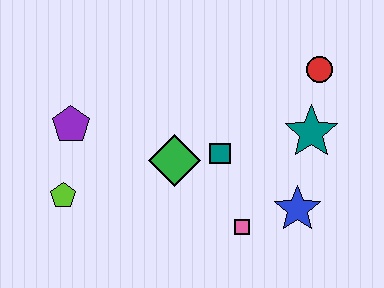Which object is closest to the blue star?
The pink square is closest to the blue star.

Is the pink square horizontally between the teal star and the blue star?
No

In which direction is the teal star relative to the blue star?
The teal star is above the blue star.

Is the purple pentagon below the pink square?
No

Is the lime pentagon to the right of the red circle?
No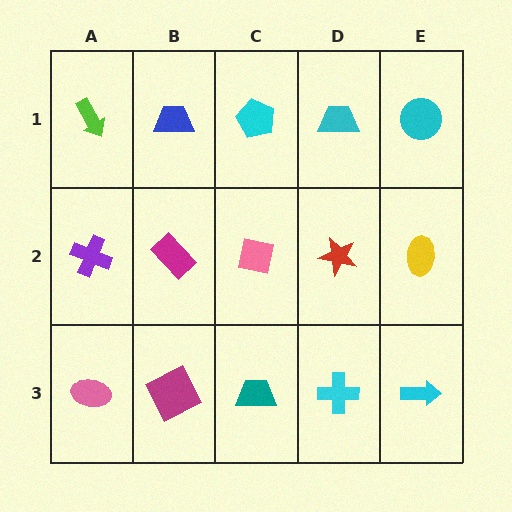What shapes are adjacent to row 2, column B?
A blue trapezoid (row 1, column B), a magenta square (row 3, column B), a purple cross (row 2, column A), a pink square (row 2, column C).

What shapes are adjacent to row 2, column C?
A cyan pentagon (row 1, column C), a teal trapezoid (row 3, column C), a magenta rectangle (row 2, column B), a red star (row 2, column D).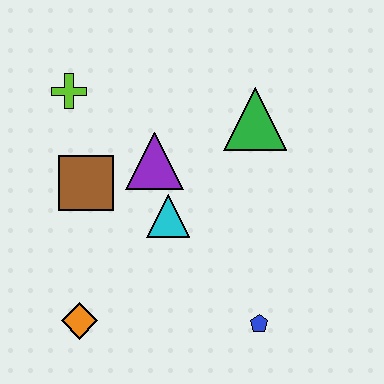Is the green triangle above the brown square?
Yes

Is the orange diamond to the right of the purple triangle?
No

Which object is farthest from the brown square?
The blue pentagon is farthest from the brown square.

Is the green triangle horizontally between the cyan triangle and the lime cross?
No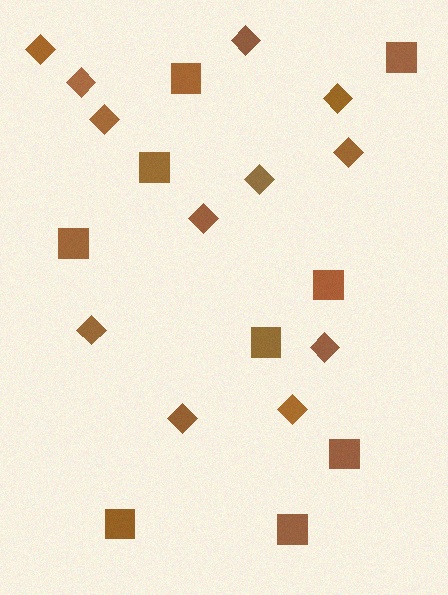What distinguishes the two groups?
There are 2 groups: one group of squares (9) and one group of diamonds (12).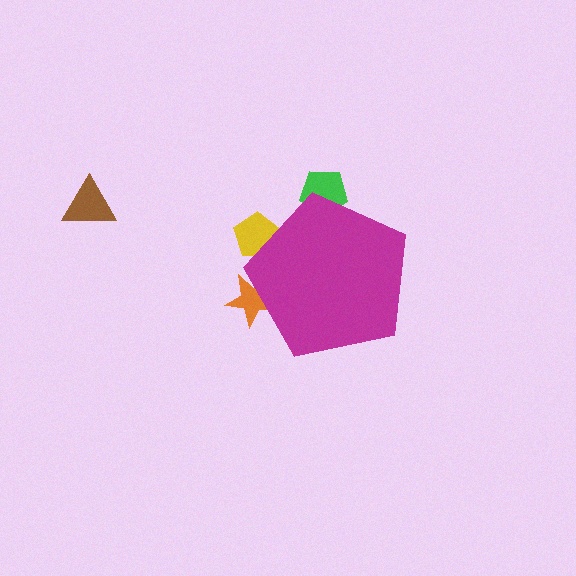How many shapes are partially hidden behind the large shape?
3 shapes are partially hidden.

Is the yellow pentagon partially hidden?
Yes, the yellow pentagon is partially hidden behind the magenta pentagon.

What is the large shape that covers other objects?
A magenta pentagon.